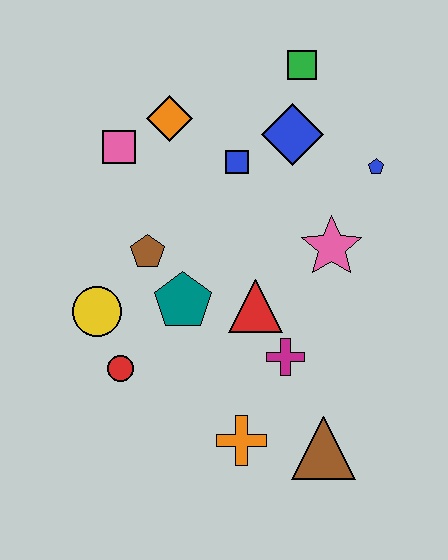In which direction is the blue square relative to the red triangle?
The blue square is above the red triangle.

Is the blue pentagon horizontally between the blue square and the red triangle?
No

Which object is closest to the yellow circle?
The red circle is closest to the yellow circle.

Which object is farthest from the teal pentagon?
The green square is farthest from the teal pentagon.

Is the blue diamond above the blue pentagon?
Yes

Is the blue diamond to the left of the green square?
Yes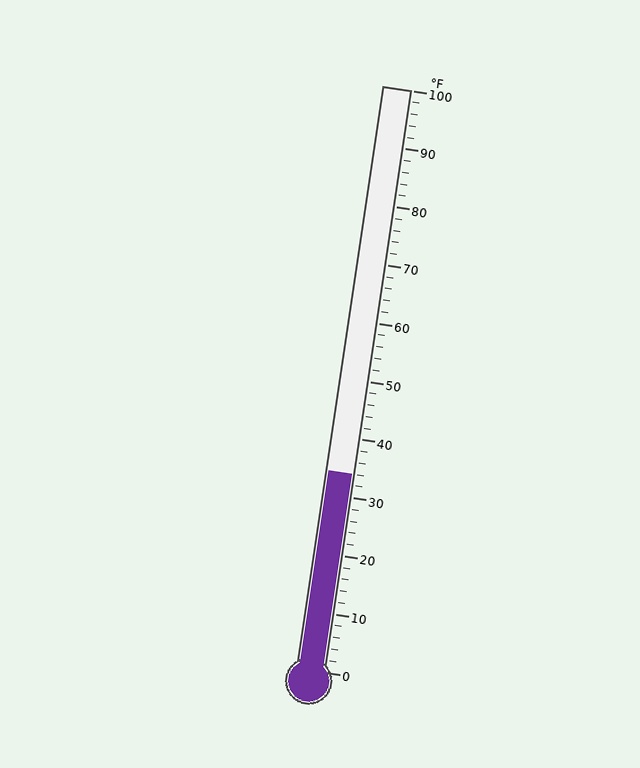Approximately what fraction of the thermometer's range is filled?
The thermometer is filled to approximately 35% of its range.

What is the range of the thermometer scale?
The thermometer scale ranges from 0°F to 100°F.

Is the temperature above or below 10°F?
The temperature is above 10°F.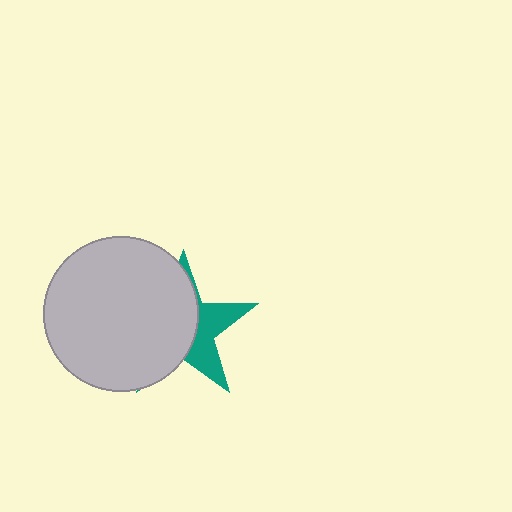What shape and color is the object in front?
The object in front is a light gray circle.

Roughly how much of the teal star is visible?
A small part of it is visible (roughly 37%).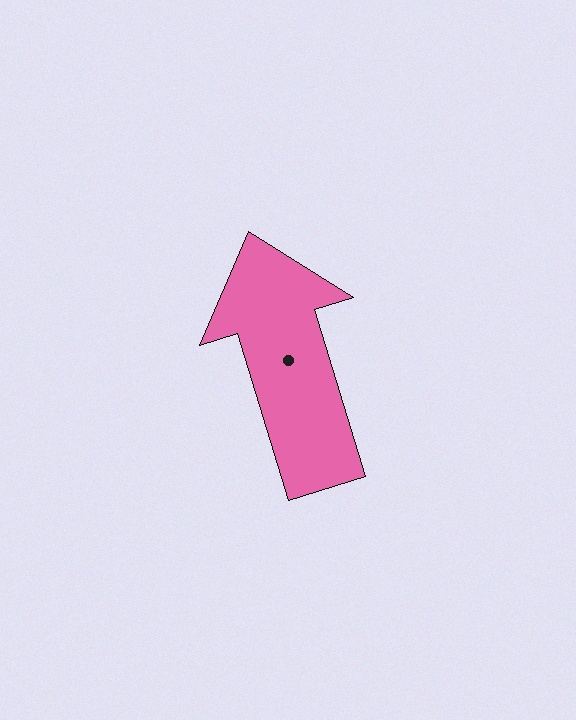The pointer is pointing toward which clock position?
Roughly 11 o'clock.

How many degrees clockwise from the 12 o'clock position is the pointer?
Approximately 343 degrees.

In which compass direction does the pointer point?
North.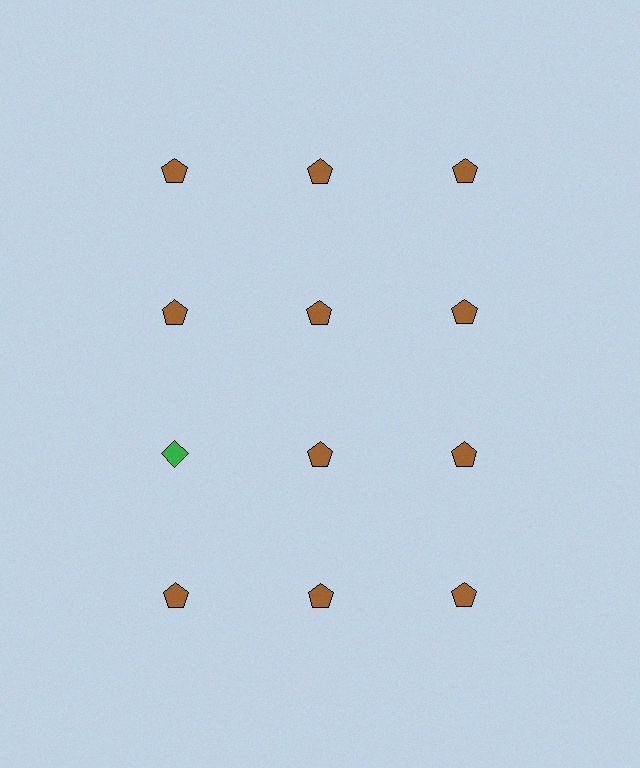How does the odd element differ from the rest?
It differs in both color (green instead of brown) and shape (diamond instead of pentagon).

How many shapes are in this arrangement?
There are 12 shapes arranged in a grid pattern.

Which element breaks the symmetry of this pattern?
The green diamond in the third row, leftmost column breaks the symmetry. All other shapes are brown pentagons.